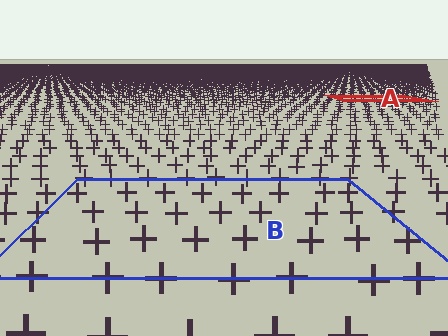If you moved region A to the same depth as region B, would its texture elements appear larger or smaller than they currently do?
They would appear larger. At a closer depth, the same texture elements are projected at a bigger on-screen size.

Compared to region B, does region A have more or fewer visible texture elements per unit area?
Region A has more texture elements per unit area — they are packed more densely because it is farther away.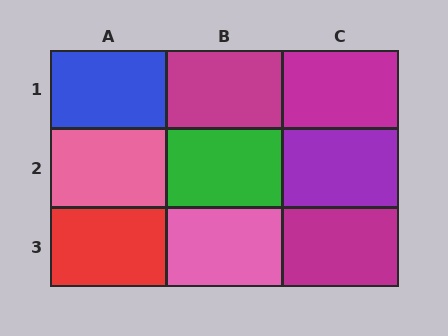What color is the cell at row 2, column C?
Purple.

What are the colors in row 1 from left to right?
Blue, magenta, magenta.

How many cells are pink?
2 cells are pink.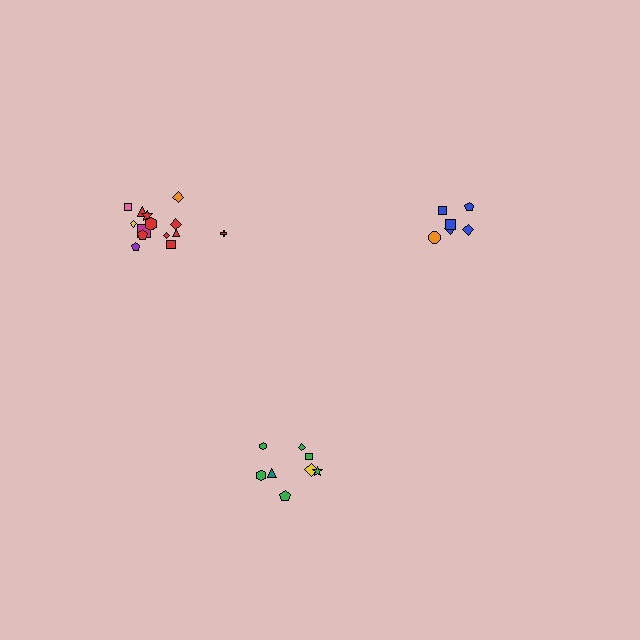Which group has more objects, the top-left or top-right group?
The top-left group.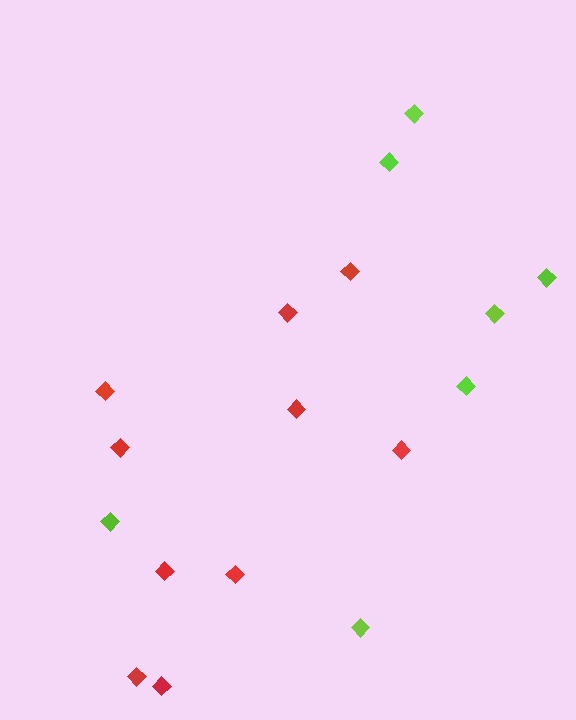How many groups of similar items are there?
There are 2 groups: one group of lime diamonds (7) and one group of red diamonds (10).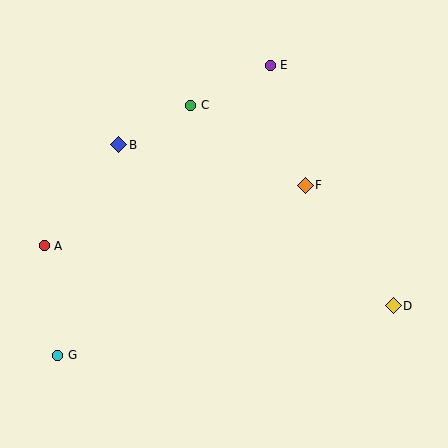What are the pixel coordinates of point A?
Point A is at (44, 246).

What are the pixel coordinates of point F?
Point F is at (305, 185).